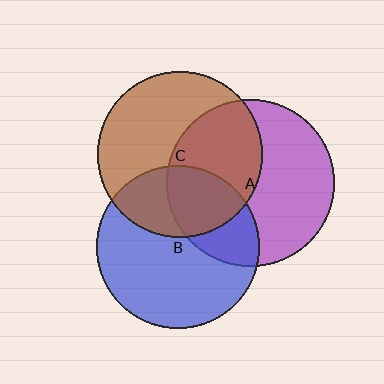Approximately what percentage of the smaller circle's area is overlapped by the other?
Approximately 30%.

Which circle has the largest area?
Circle A (purple).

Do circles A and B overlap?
Yes.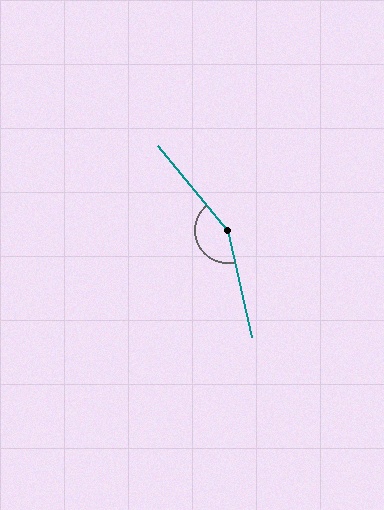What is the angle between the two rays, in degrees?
Approximately 153 degrees.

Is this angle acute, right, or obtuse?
It is obtuse.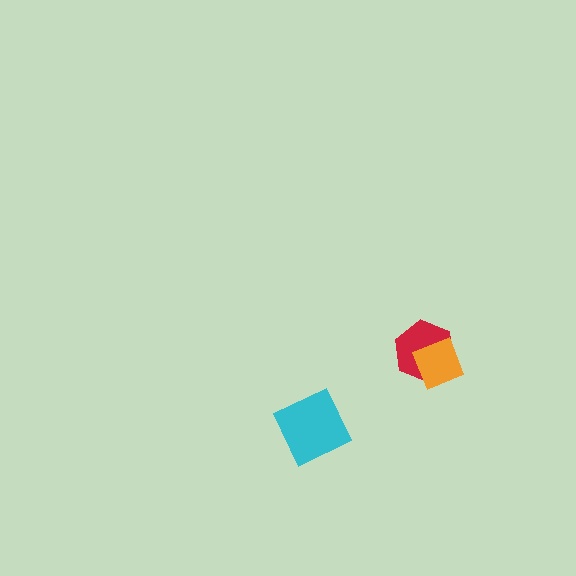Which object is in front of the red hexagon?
The orange diamond is in front of the red hexagon.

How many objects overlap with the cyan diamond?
0 objects overlap with the cyan diamond.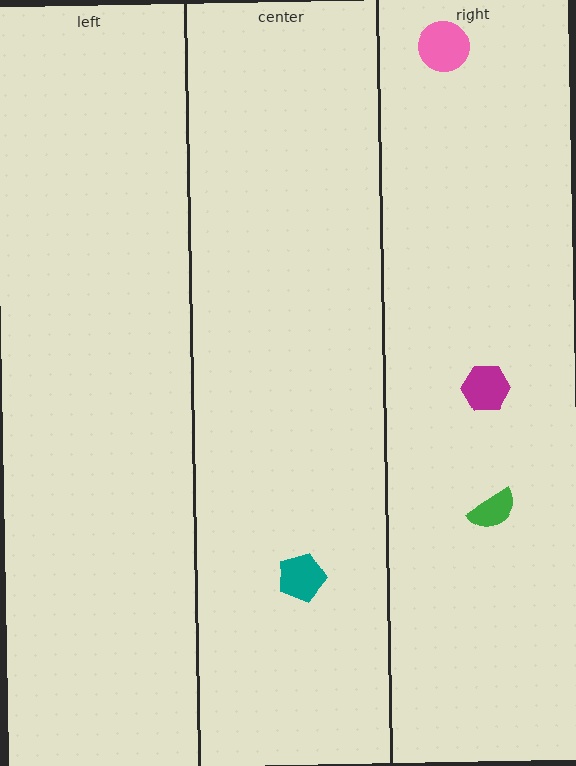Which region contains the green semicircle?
The right region.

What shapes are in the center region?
The teal pentagon.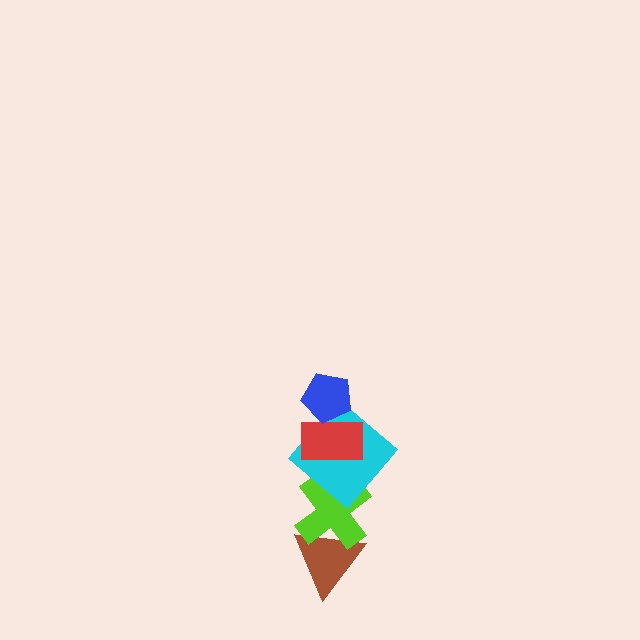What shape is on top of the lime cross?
The cyan diamond is on top of the lime cross.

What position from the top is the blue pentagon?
The blue pentagon is 1st from the top.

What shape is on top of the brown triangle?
The lime cross is on top of the brown triangle.